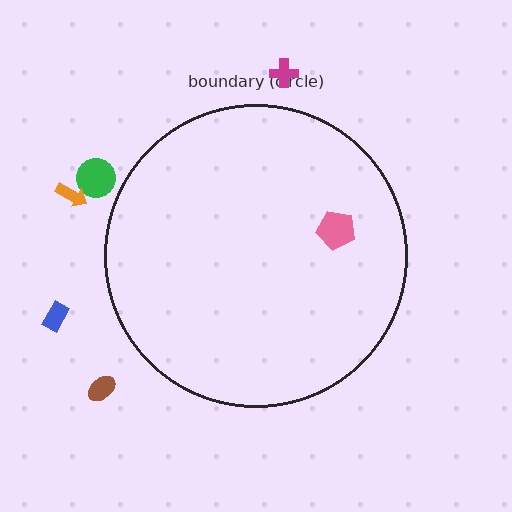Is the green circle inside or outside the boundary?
Outside.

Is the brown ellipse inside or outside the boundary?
Outside.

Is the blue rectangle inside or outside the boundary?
Outside.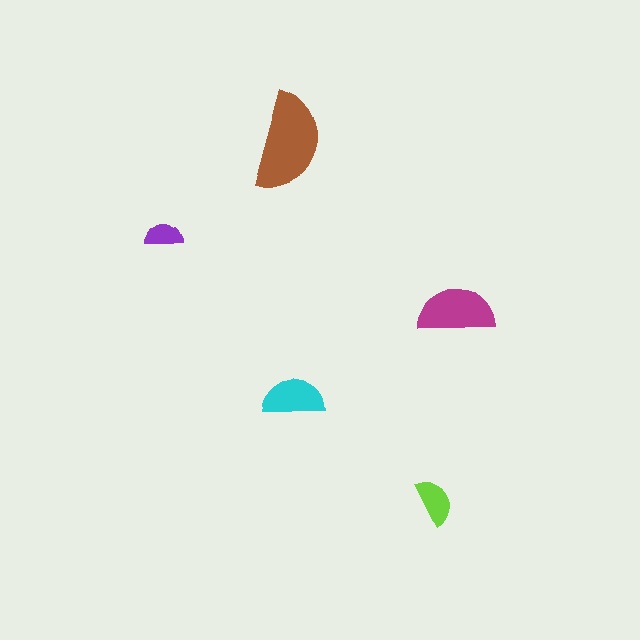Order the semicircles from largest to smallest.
the brown one, the magenta one, the cyan one, the lime one, the purple one.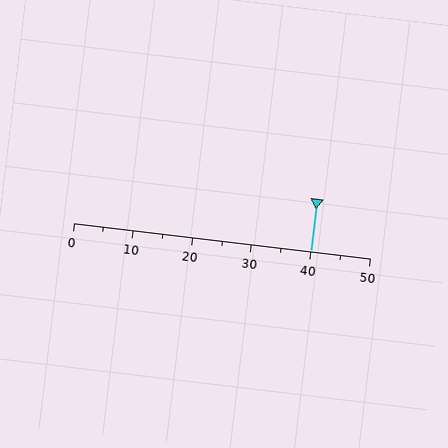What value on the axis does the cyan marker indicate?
The marker indicates approximately 40.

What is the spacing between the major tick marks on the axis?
The major ticks are spaced 10 apart.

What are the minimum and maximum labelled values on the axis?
The axis runs from 0 to 50.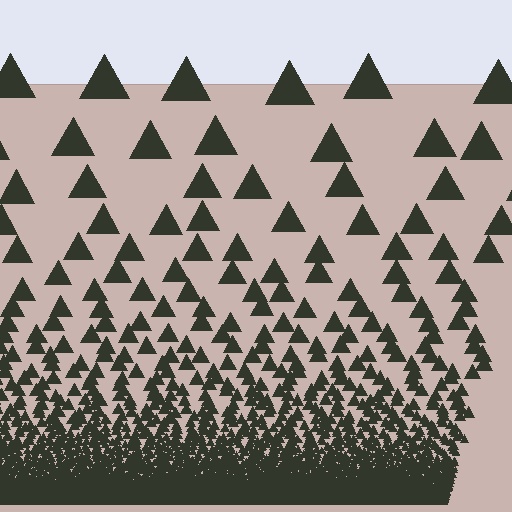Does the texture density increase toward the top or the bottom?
Density increases toward the bottom.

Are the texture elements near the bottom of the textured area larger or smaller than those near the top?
Smaller. The gradient is inverted — elements near the bottom are smaller and denser.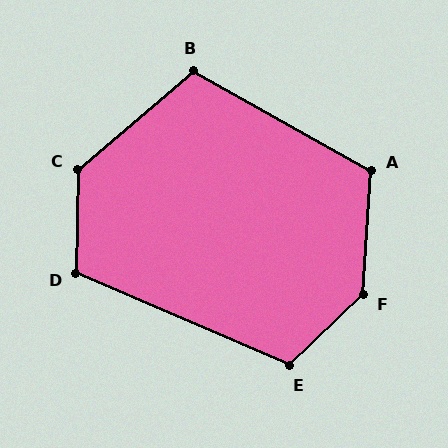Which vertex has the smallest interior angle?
B, at approximately 110 degrees.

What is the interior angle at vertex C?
Approximately 131 degrees (obtuse).